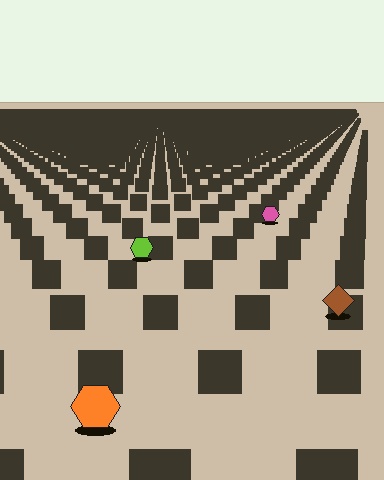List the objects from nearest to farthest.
From nearest to farthest: the orange hexagon, the brown diamond, the lime hexagon, the pink hexagon.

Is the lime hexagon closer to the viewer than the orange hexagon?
No. The orange hexagon is closer — you can tell from the texture gradient: the ground texture is coarser near it.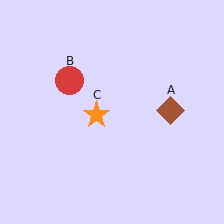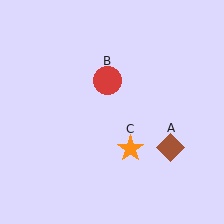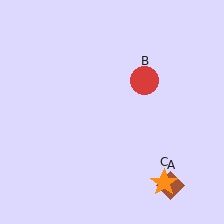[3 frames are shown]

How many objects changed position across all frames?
3 objects changed position: brown diamond (object A), red circle (object B), orange star (object C).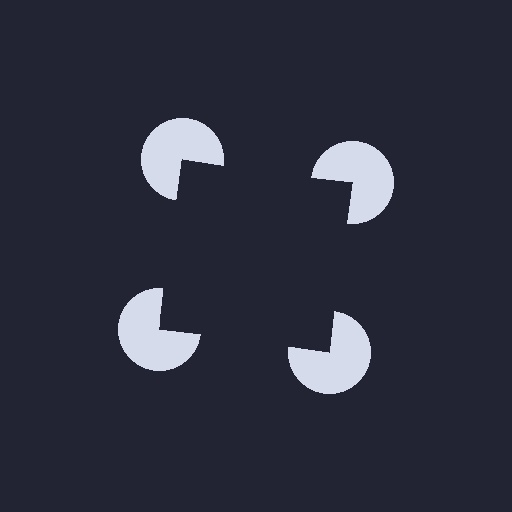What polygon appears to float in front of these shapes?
An illusory square — its edges are inferred from the aligned wedge cuts in the pac-man discs, not physically drawn.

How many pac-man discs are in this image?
There are 4 — one at each vertex of the illusory square.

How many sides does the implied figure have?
4 sides.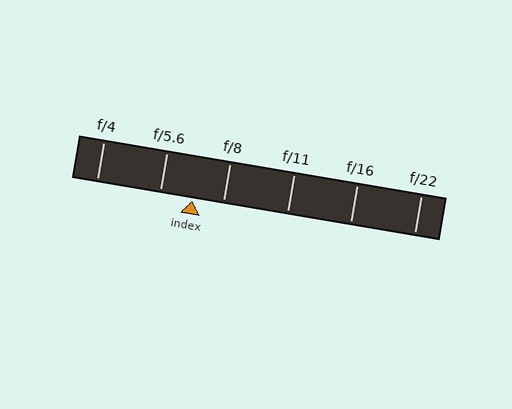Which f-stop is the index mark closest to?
The index mark is closest to f/8.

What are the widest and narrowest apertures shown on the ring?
The widest aperture shown is f/4 and the narrowest is f/22.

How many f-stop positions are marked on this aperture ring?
There are 6 f-stop positions marked.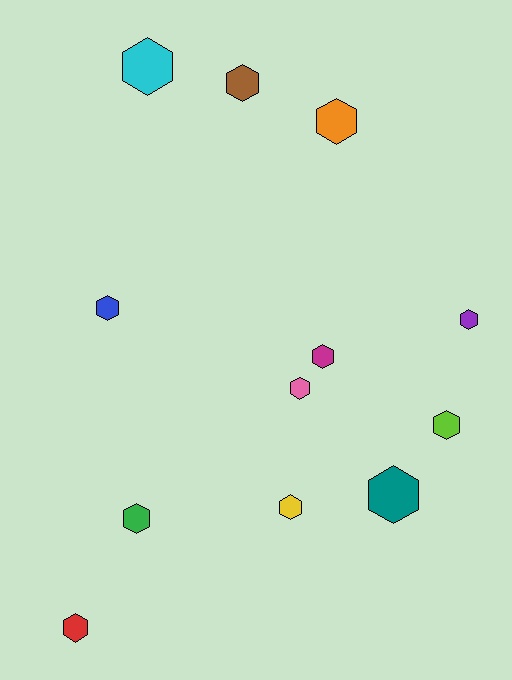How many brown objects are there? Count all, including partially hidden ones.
There is 1 brown object.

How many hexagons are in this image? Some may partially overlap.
There are 12 hexagons.